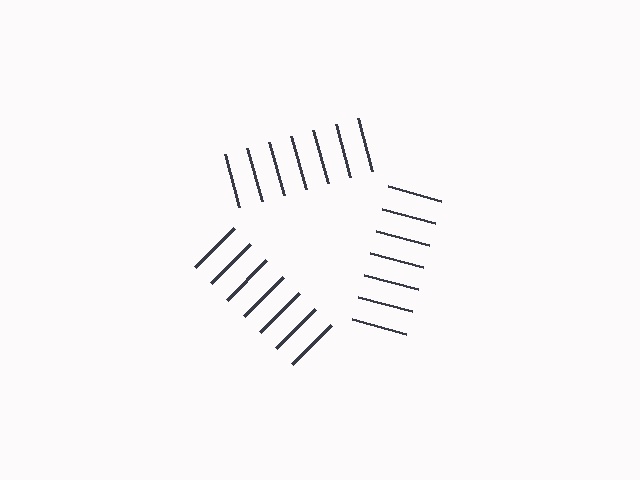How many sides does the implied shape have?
3 sides — the line-ends trace a triangle.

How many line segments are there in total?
21 — 7 along each of the 3 edges.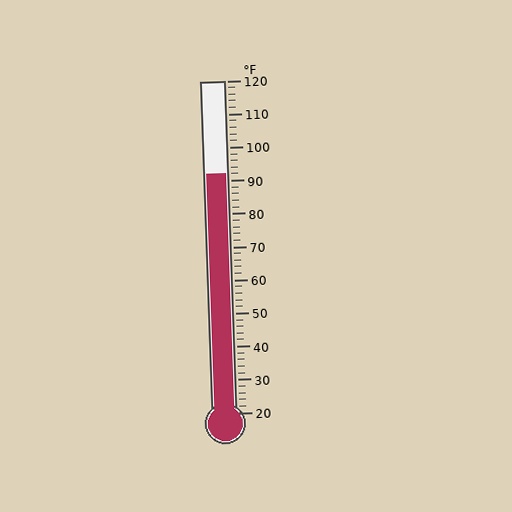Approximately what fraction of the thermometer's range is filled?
The thermometer is filled to approximately 70% of its range.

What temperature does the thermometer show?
The thermometer shows approximately 92°F.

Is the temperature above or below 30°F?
The temperature is above 30°F.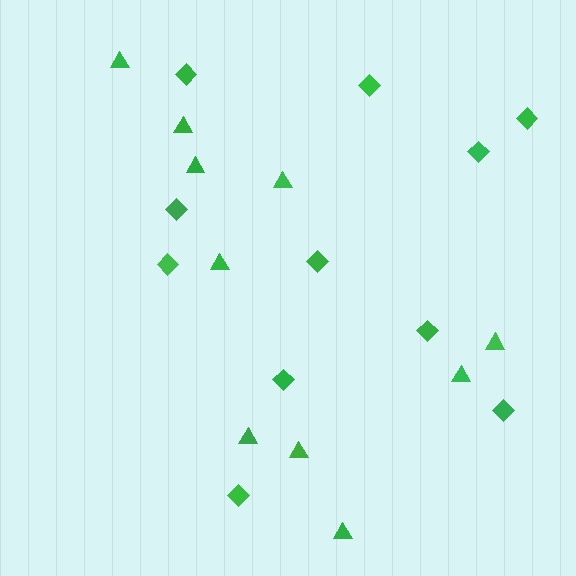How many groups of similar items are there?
There are 2 groups: one group of triangles (10) and one group of diamonds (11).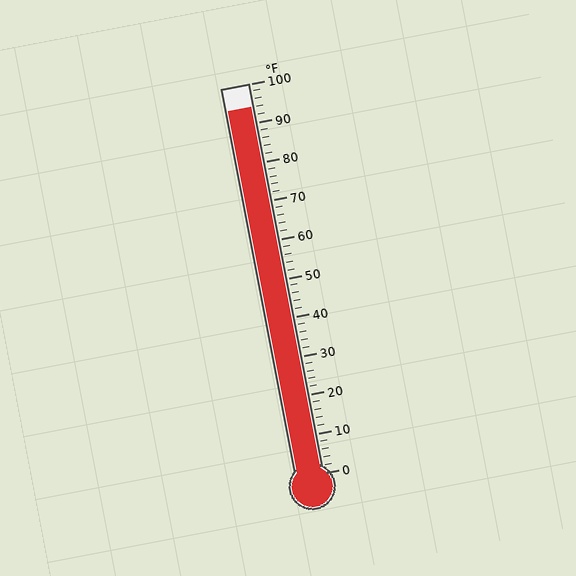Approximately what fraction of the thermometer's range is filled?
The thermometer is filled to approximately 95% of its range.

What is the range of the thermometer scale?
The thermometer scale ranges from 0°F to 100°F.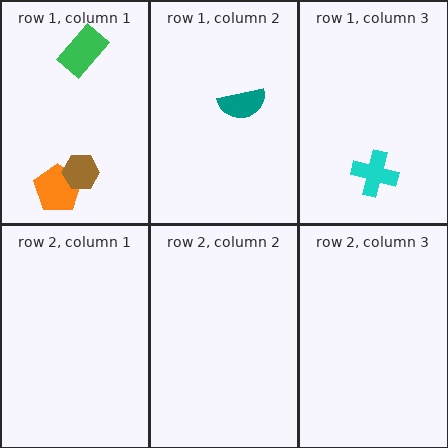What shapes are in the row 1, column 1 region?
The orange pentagon, the green rectangle, the brown hexagon.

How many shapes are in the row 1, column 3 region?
1.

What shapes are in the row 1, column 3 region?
The cyan cross.